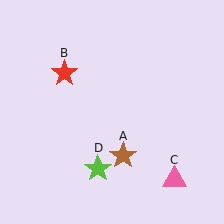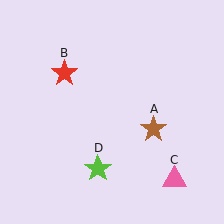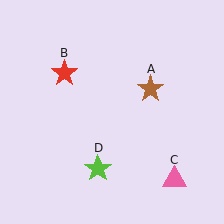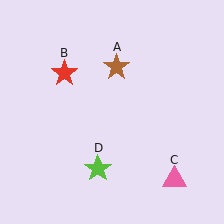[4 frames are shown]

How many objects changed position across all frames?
1 object changed position: brown star (object A).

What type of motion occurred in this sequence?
The brown star (object A) rotated counterclockwise around the center of the scene.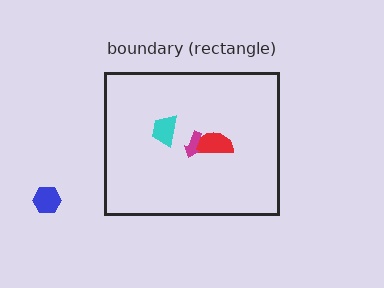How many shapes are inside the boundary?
3 inside, 1 outside.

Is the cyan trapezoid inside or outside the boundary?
Inside.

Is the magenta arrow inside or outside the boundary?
Inside.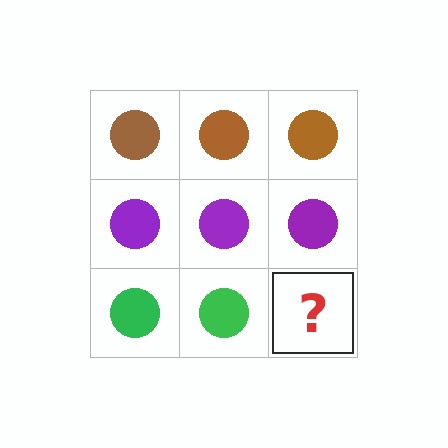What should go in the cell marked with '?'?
The missing cell should contain a green circle.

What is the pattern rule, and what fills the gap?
The rule is that each row has a consistent color. The gap should be filled with a green circle.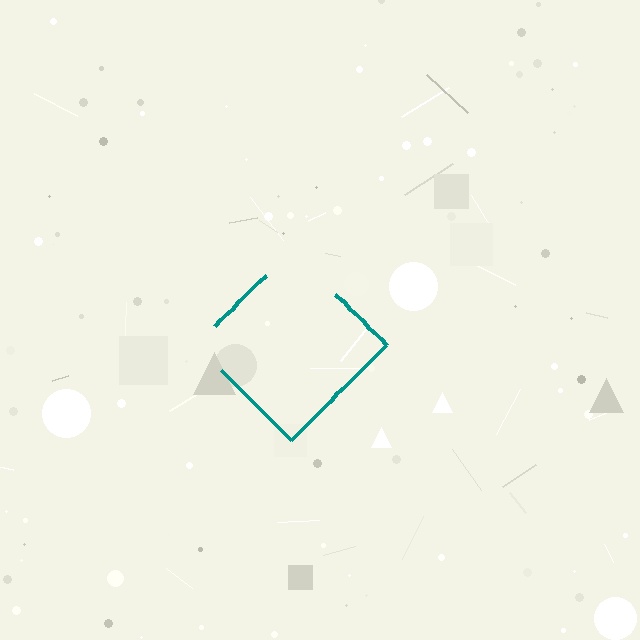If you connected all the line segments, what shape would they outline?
They would outline a diamond.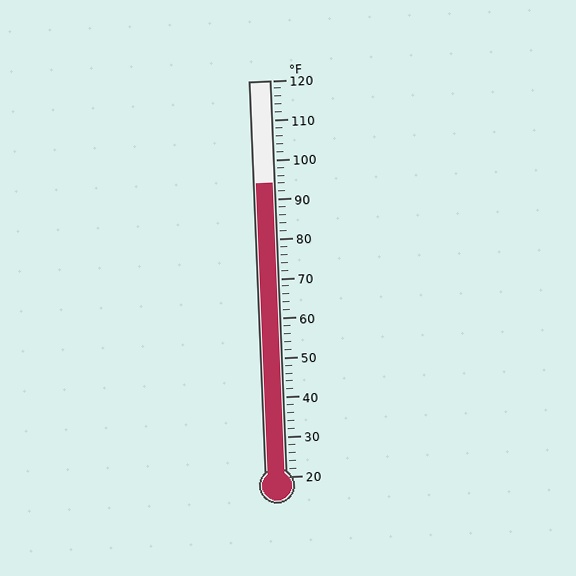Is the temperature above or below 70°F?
The temperature is above 70°F.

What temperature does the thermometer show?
The thermometer shows approximately 94°F.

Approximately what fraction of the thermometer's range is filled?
The thermometer is filled to approximately 75% of its range.